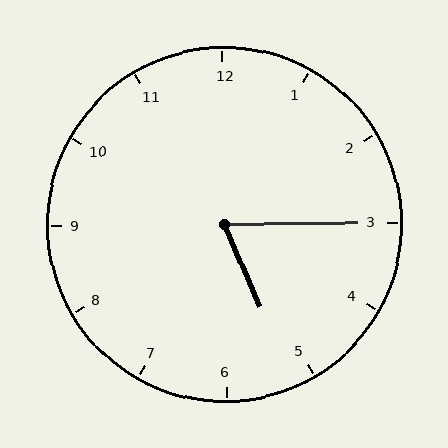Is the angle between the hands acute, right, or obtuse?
It is acute.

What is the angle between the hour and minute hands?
Approximately 68 degrees.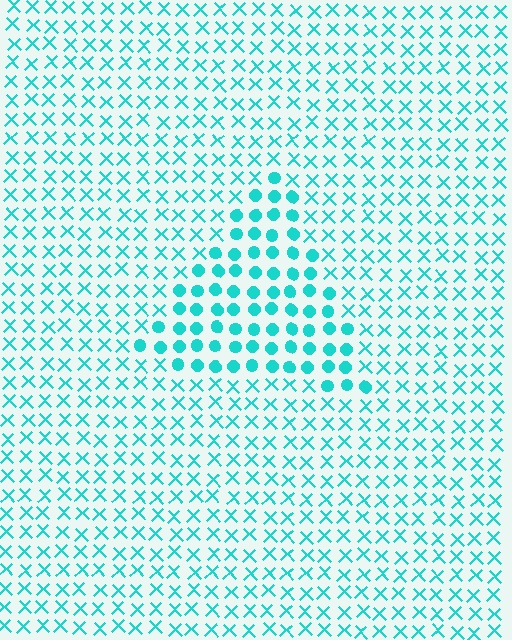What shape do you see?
I see a triangle.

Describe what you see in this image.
The image is filled with small cyan elements arranged in a uniform grid. A triangle-shaped region contains circles, while the surrounding area contains X marks. The boundary is defined purely by the change in element shape.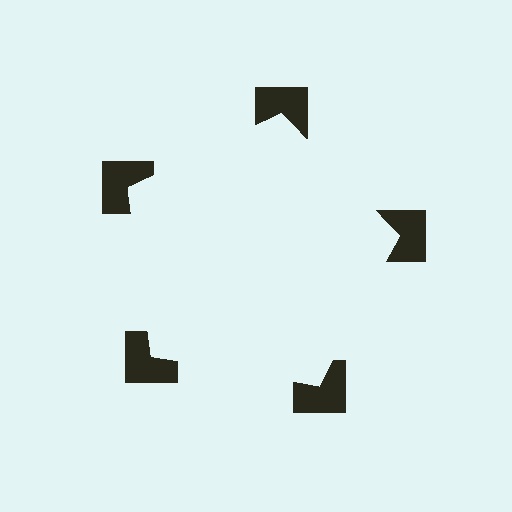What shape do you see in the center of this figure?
An illusory pentagon — its edges are inferred from the aligned wedge cuts in the notched squares, not physically drawn.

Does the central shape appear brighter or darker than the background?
It typically appears slightly brighter than the background, even though no actual brightness change is drawn.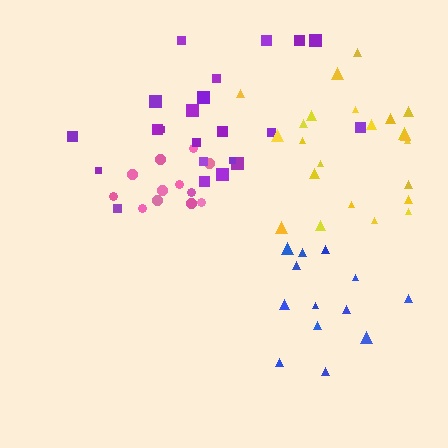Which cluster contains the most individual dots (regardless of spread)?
Yellow (23).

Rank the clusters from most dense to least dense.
pink, yellow, blue, purple.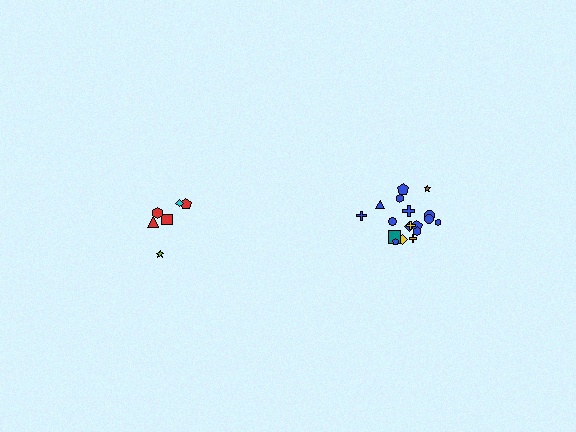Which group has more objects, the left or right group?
The right group.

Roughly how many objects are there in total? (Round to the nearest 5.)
Roughly 25 objects in total.